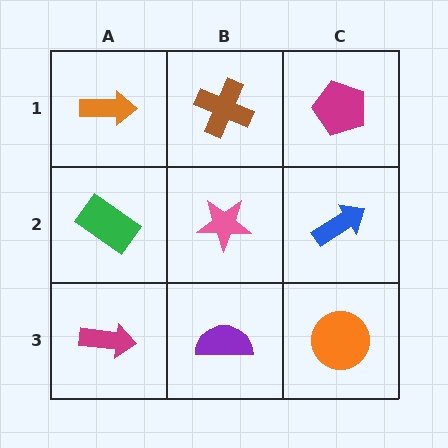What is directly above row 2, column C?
A magenta pentagon.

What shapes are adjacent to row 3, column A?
A green rectangle (row 2, column A), a purple semicircle (row 3, column B).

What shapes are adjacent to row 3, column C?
A blue arrow (row 2, column C), a purple semicircle (row 3, column B).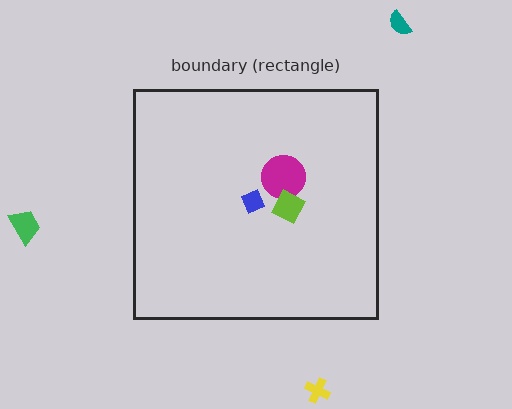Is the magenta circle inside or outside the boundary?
Inside.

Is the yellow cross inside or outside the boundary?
Outside.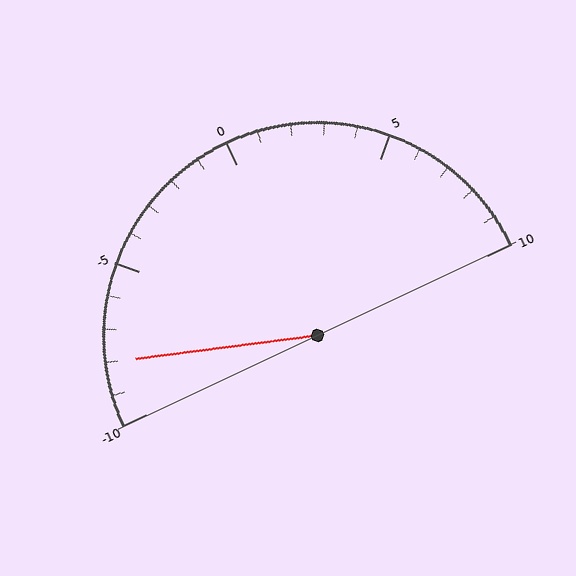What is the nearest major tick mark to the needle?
The nearest major tick mark is -10.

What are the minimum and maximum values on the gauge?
The gauge ranges from -10 to 10.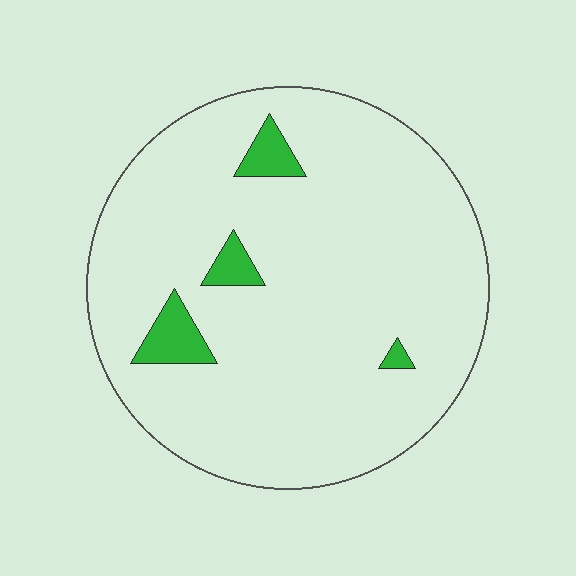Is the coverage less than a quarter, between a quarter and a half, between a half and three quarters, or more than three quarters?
Less than a quarter.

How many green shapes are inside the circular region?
4.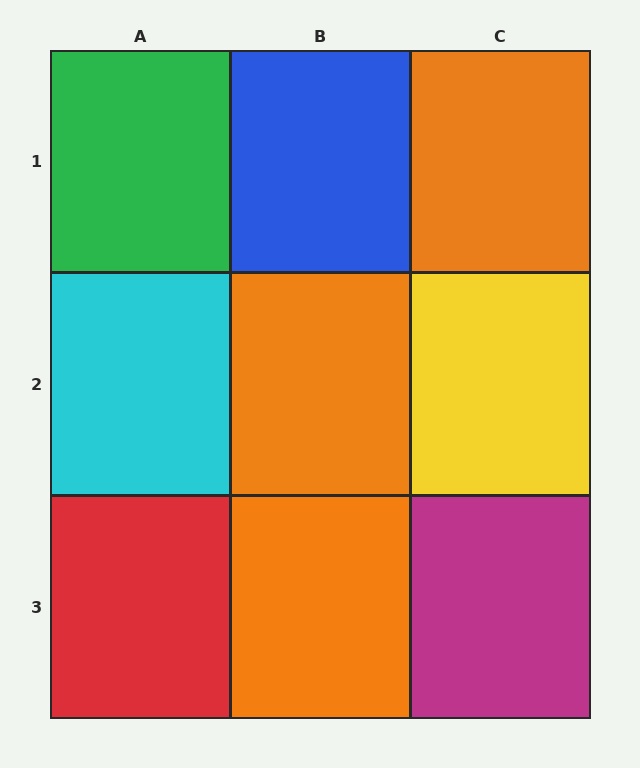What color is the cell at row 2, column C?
Yellow.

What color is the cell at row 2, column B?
Orange.